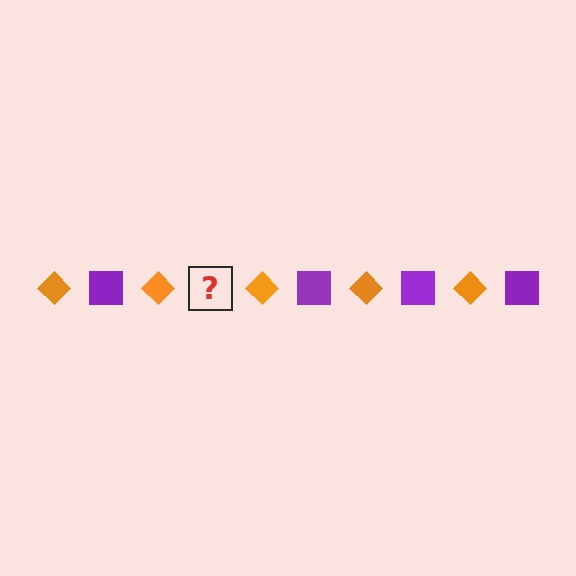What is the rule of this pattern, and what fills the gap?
The rule is that the pattern alternates between orange diamond and purple square. The gap should be filled with a purple square.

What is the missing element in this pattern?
The missing element is a purple square.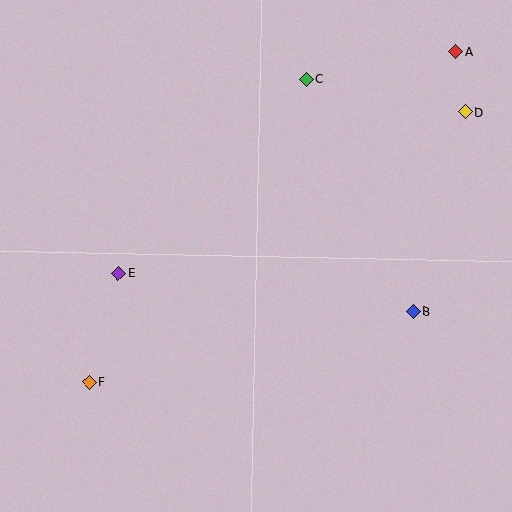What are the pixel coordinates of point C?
Point C is at (306, 79).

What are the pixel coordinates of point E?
Point E is at (118, 273).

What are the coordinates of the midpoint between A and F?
The midpoint between A and F is at (273, 217).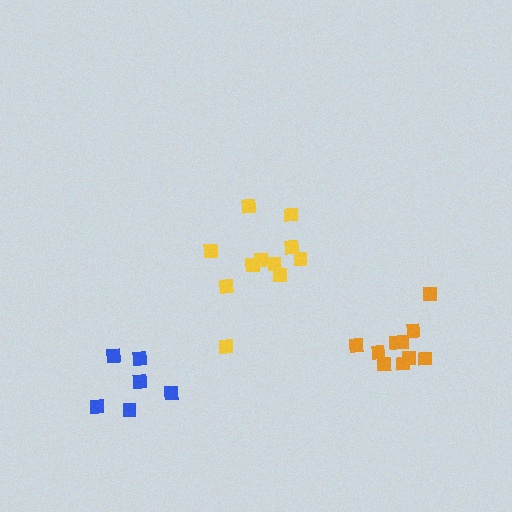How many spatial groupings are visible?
There are 3 spatial groupings.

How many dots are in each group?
Group 1: 10 dots, Group 2: 11 dots, Group 3: 6 dots (27 total).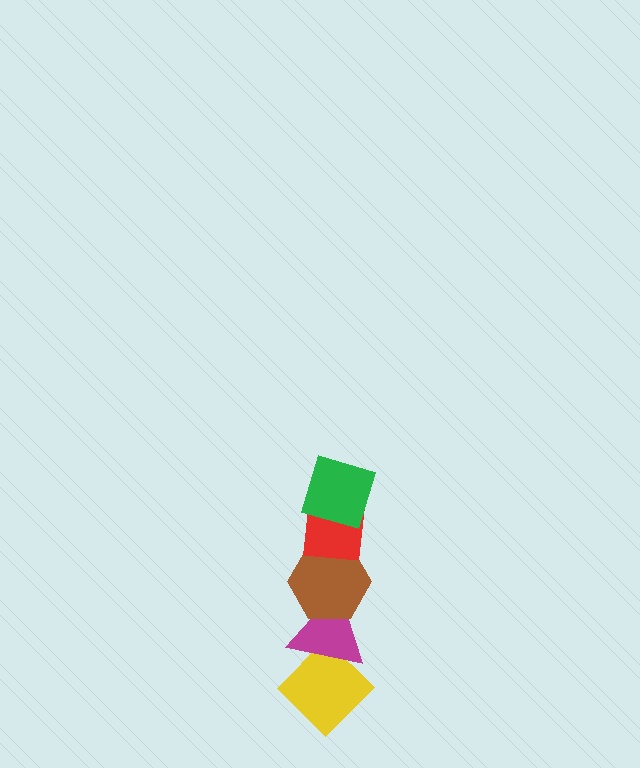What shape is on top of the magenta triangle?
The brown hexagon is on top of the magenta triangle.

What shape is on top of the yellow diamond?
The magenta triangle is on top of the yellow diamond.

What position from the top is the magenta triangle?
The magenta triangle is 4th from the top.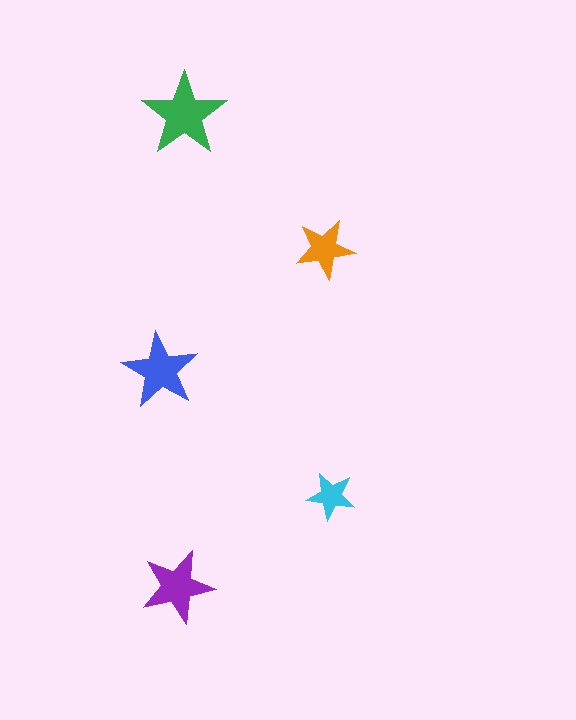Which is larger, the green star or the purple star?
The green one.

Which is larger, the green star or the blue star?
The green one.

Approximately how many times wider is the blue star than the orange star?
About 1.5 times wider.